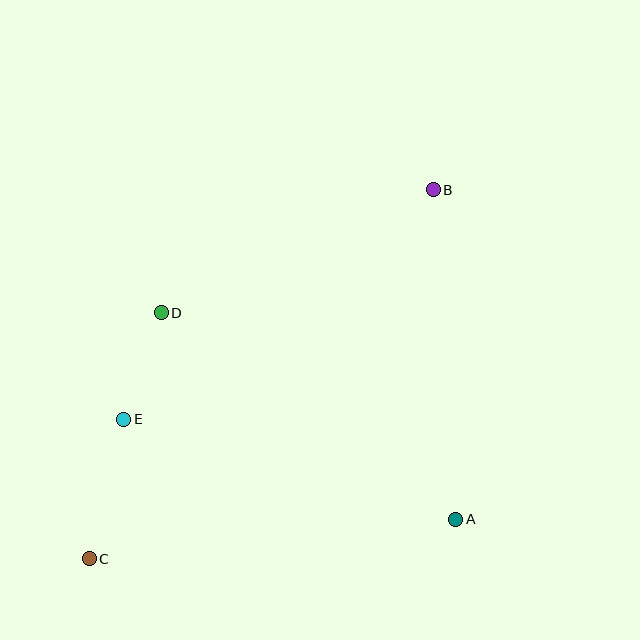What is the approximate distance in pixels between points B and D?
The distance between B and D is approximately 299 pixels.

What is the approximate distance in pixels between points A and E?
The distance between A and E is approximately 347 pixels.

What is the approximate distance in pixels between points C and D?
The distance between C and D is approximately 256 pixels.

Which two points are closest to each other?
Points D and E are closest to each other.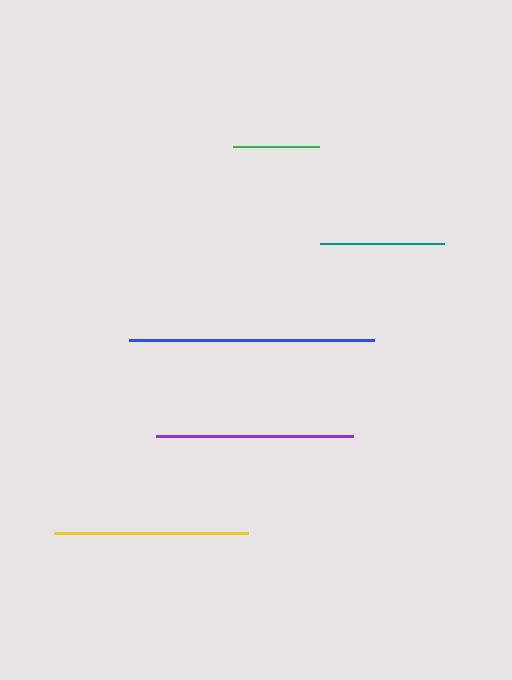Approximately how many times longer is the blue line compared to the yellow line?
The blue line is approximately 1.3 times the length of the yellow line.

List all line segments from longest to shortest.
From longest to shortest: blue, purple, yellow, teal, green.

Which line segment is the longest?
The blue line is the longest at approximately 245 pixels.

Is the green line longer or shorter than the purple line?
The purple line is longer than the green line.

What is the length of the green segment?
The green segment is approximately 86 pixels long.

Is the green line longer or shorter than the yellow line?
The yellow line is longer than the green line.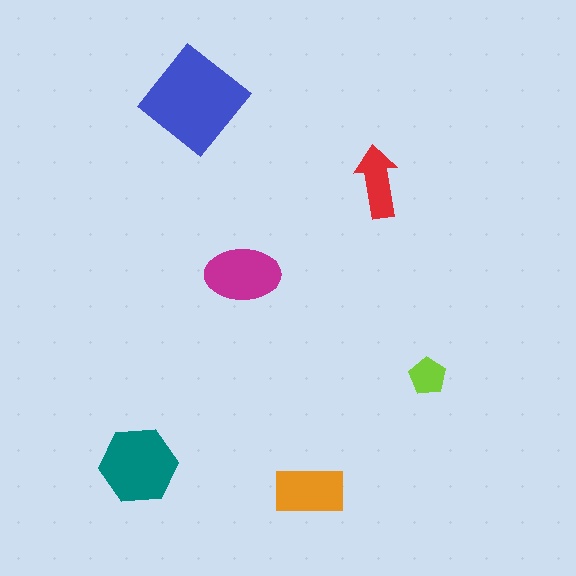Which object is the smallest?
The lime pentagon.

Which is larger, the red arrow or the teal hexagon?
The teal hexagon.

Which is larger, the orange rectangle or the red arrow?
The orange rectangle.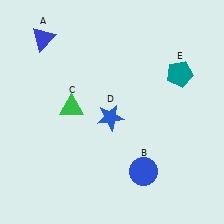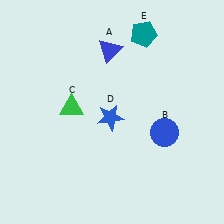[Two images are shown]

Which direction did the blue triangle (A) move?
The blue triangle (A) moved right.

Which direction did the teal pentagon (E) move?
The teal pentagon (E) moved up.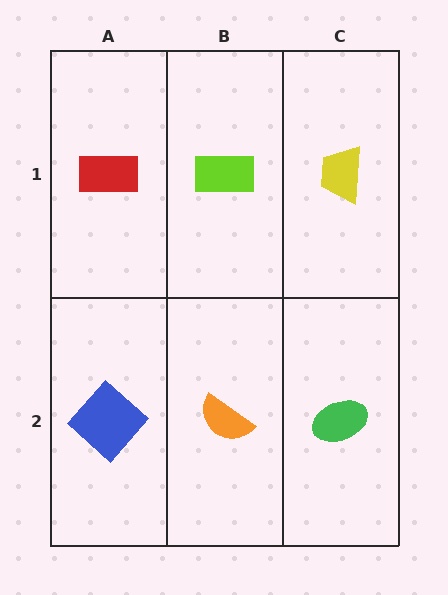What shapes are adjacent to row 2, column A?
A red rectangle (row 1, column A), an orange semicircle (row 2, column B).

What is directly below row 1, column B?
An orange semicircle.